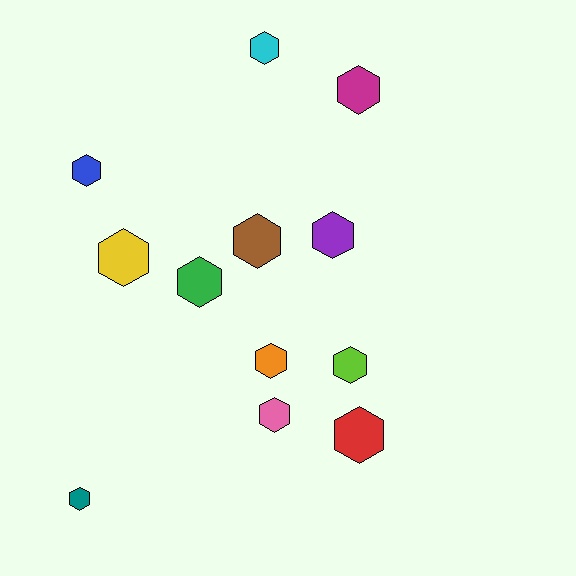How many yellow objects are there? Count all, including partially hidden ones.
There is 1 yellow object.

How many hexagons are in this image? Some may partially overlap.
There are 12 hexagons.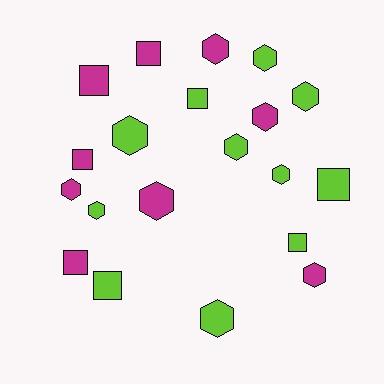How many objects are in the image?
There are 20 objects.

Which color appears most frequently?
Lime, with 11 objects.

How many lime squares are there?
There are 4 lime squares.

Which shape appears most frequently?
Hexagon, with 12 objects.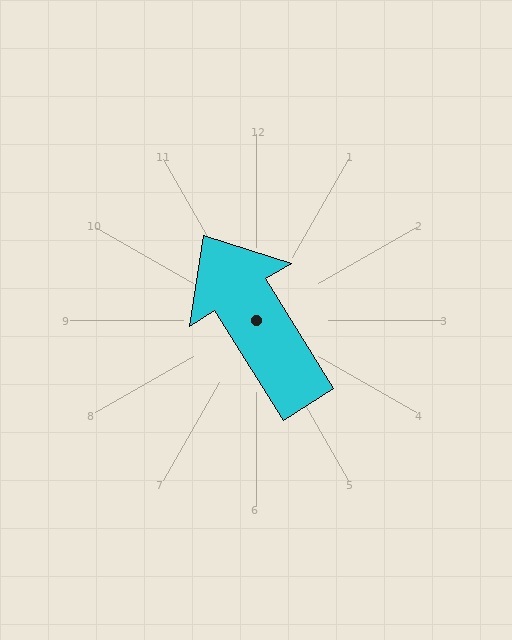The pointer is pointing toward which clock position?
Roughly 11 o'clock.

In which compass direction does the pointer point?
Northwest.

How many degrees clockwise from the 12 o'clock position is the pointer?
Approximately 328 degrees.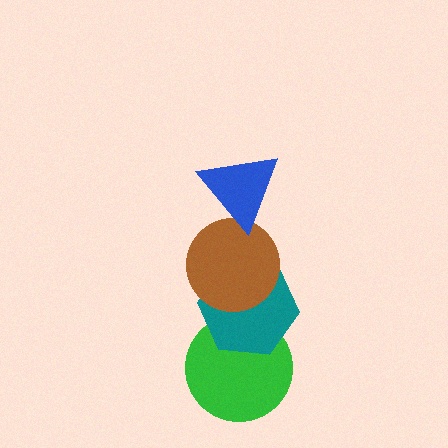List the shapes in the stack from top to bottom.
From top to bottom: the blue triangle, the brown circle, the teal hexagon, the green circle.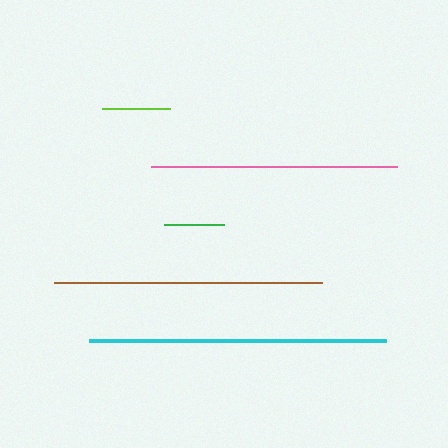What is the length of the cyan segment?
The cyan segment is approximately 297 pixels long.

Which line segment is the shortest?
The green line is the shortest at approximately 60 pixels.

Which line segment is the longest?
The cyan line is the longest at approximately 297 pixels.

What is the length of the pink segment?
The pink segment is approximately 246 pixels long.